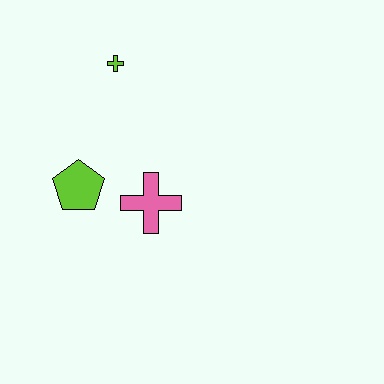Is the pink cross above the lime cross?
No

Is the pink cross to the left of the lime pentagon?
No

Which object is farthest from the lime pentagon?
The lime cross is farthest from the lime pentagon.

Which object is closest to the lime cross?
The lime pentagon is closest to the lime cross.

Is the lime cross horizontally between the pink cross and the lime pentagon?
Yes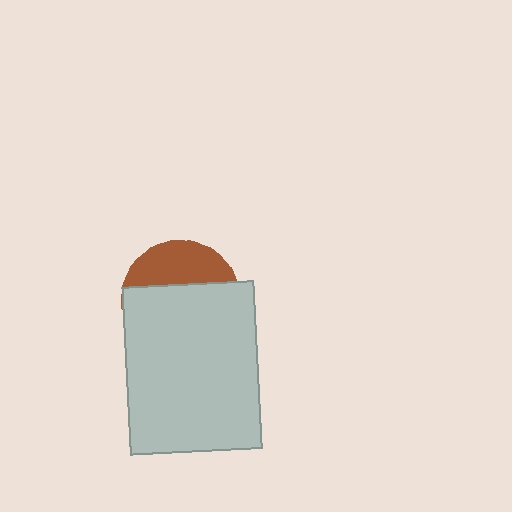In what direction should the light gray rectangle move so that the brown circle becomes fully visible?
The light gray rectangle should move down. That is the shortest direction to clear the overlap and leave the brown circle fully visible.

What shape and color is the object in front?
The object in front is a light gray rectangle.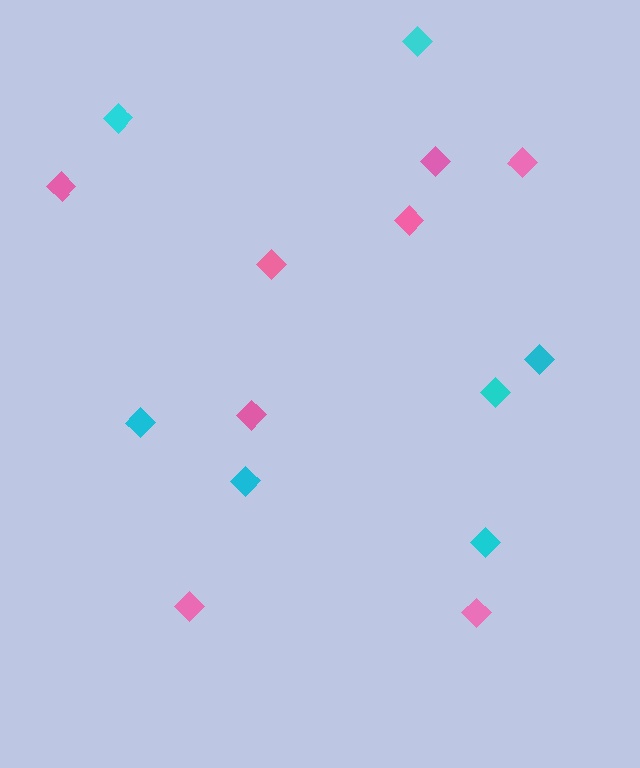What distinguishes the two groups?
There are 2 groups: one group of pink diamonds (8) and one group of cyan diamonds (7).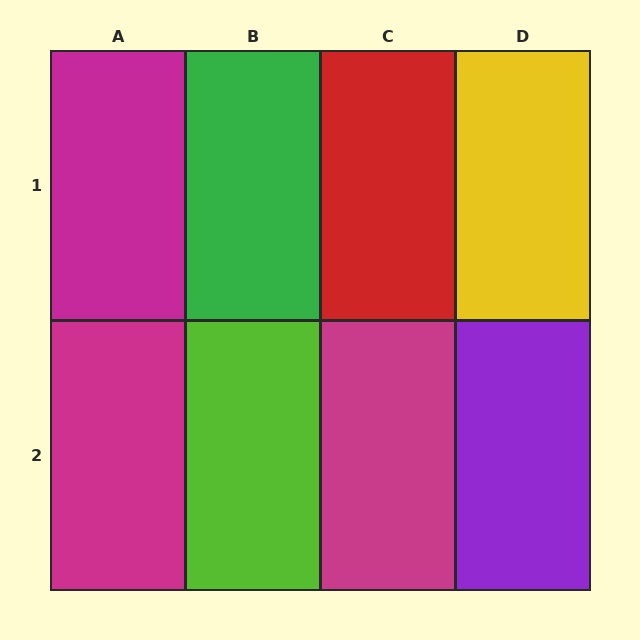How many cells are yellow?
1 cell is yellow.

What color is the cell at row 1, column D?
Yellow.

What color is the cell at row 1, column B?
Green.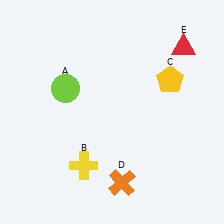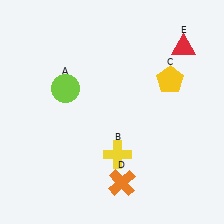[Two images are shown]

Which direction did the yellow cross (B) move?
The yellow cross (B) moved right.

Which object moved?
The yellow cross (B) moved right.